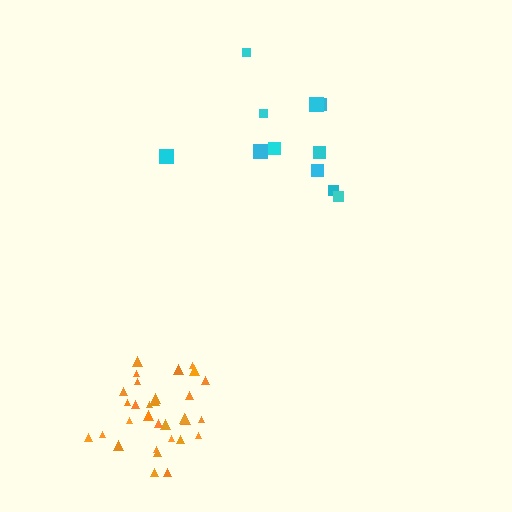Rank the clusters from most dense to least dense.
orange, cyan.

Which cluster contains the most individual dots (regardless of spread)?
Orange (31).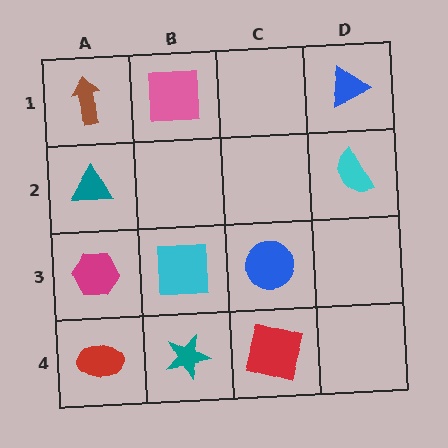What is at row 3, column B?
A cyan square.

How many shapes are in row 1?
3 shapes.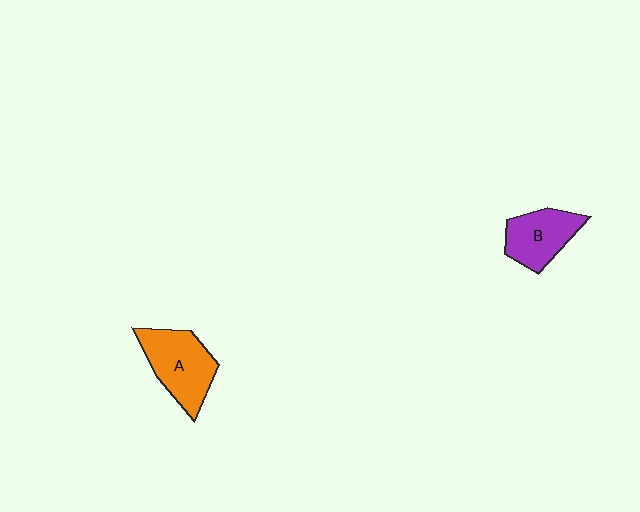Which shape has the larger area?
Shape A (orange).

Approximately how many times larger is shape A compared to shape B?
Approximately 1.3 times.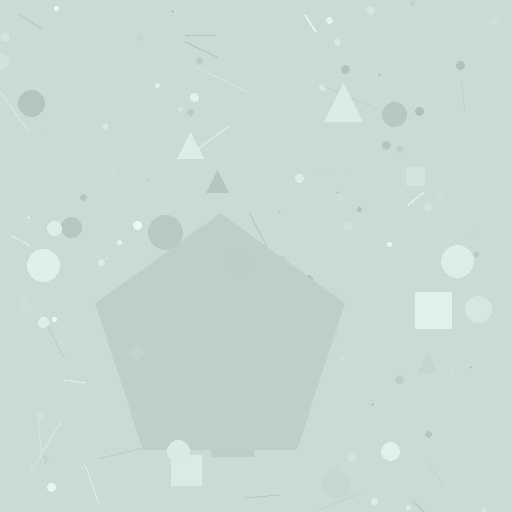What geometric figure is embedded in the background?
A pentagon is embedded in the background.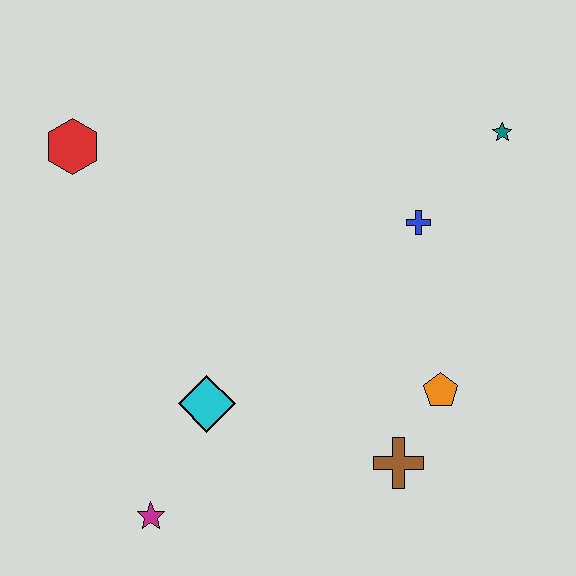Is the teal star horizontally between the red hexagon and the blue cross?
No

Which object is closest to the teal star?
The blue cross is closest to the teal star.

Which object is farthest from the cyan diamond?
The teal star is farthest from the cyan diamond.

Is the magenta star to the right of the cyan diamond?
No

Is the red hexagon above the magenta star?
Yes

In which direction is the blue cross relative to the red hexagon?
The blue cross is to the right of the red hexagon.